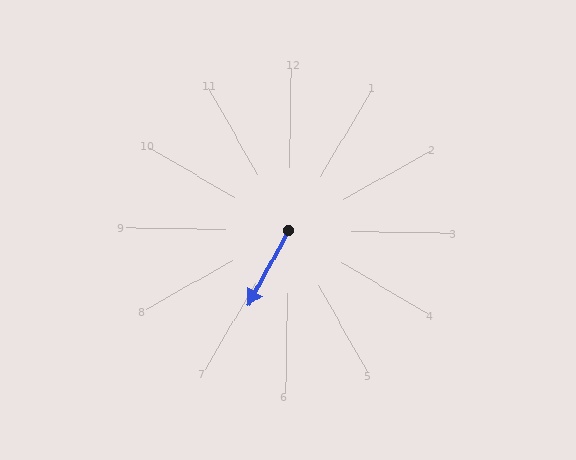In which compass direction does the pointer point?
Southwest.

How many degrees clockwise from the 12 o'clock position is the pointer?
Approximately 207 degrees.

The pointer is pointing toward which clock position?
Roughly 7 o'clock.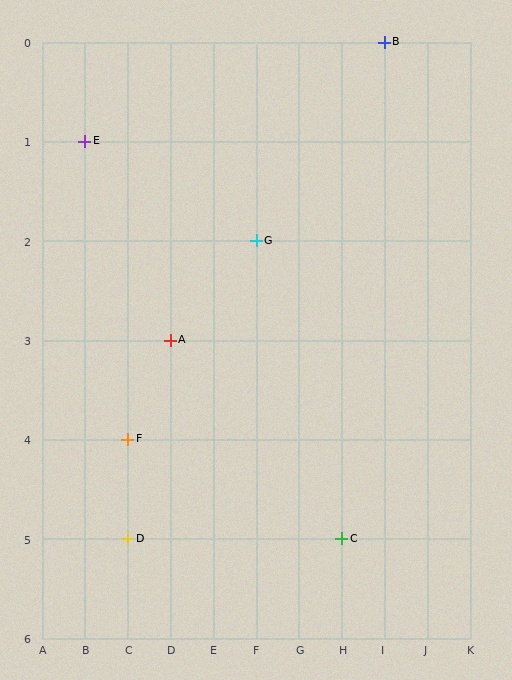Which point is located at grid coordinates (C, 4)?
Point F is at (C, 4).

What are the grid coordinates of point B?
Point B is at grid coordinates (I, 0).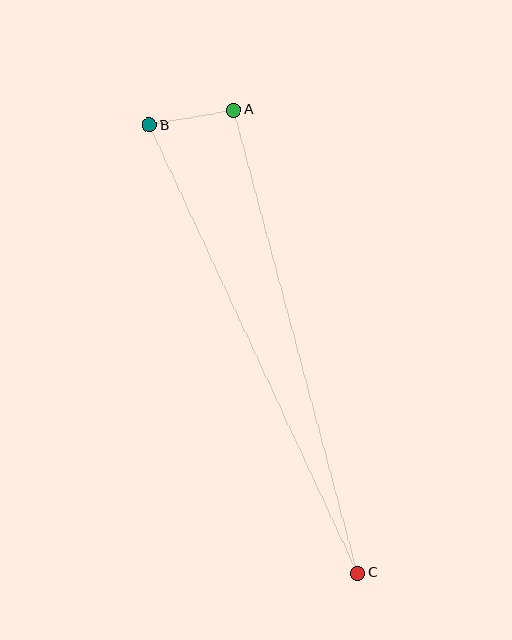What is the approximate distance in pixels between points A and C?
The distance between A and C is approximately 480 pixels.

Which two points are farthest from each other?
Points B and C are farthest from each other.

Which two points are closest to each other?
Points A and B are closest to each other.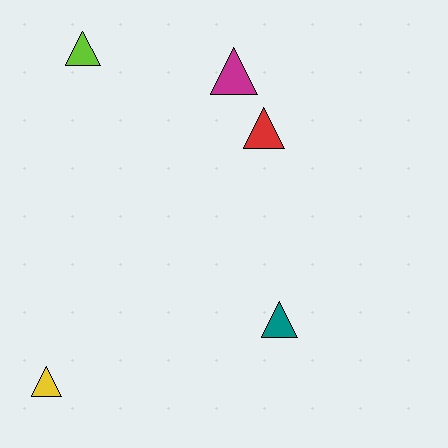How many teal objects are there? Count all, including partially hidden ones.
There is 1 teal object.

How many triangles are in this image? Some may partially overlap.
There are 5 triangles.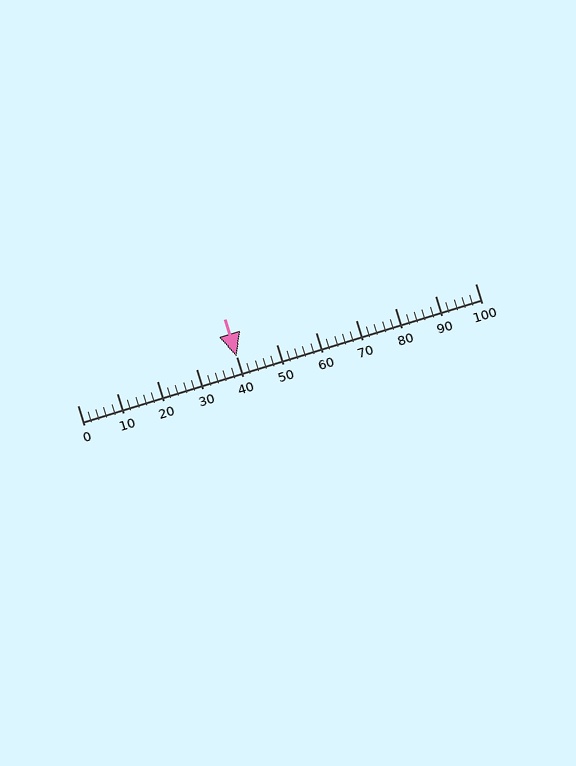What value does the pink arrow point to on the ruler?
The pink arrow points to approximately 40.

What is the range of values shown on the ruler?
The ruler shows values from 0 to 100.